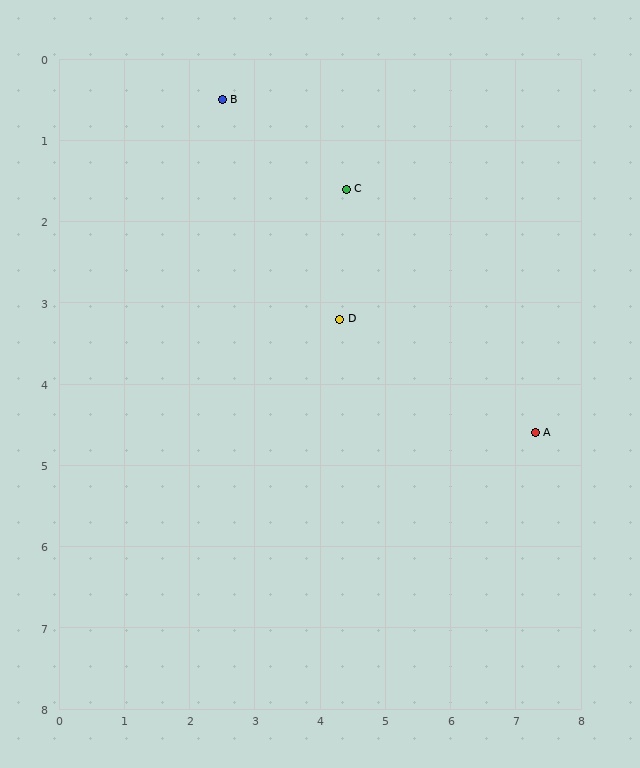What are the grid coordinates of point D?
Point D is at approximately (4.3, 3.2).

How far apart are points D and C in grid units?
Points D and C are about 1.6 grid units apart.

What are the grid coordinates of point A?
Point A is at approximately (7.3, 4.6).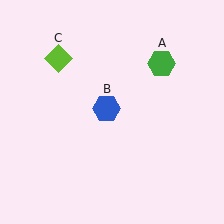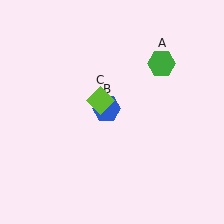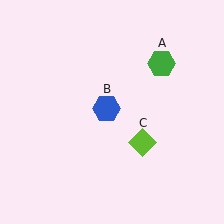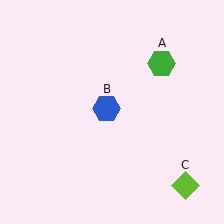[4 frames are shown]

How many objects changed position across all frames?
1 object changed position: lime diamond (object C).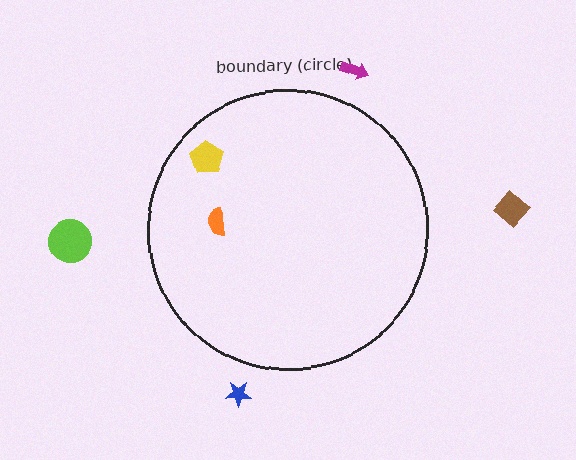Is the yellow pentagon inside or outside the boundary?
Inside.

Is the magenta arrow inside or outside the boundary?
Outside.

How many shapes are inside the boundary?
2 inside, 4 outside.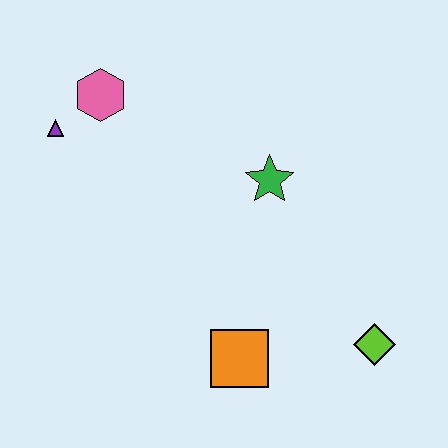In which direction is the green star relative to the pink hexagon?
The green star is to the right of the pink hexagon.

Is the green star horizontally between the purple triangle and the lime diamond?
Yes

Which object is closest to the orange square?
The lime diamond is closest to the orange square.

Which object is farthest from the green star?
The purple triangle is farthest from the green star.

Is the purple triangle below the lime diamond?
No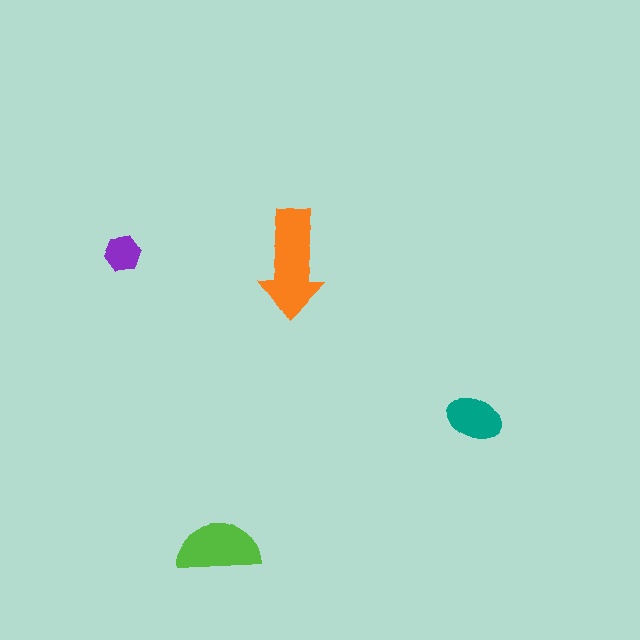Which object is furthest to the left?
The purple hexagon is leftmost.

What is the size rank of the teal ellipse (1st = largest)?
3rd.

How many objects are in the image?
There are 4 objects in the image.